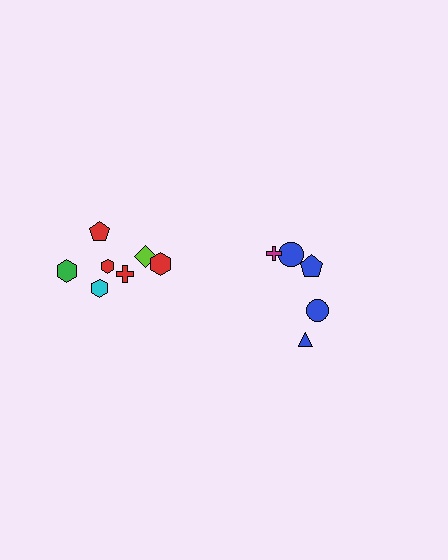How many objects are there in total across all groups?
There are 12 objects.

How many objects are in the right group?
There are 5 objects.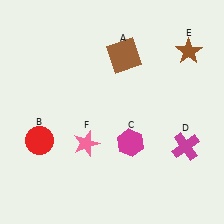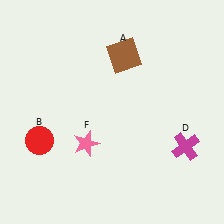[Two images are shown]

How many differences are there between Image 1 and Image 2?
There are 2 differences between the two images.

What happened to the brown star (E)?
The brown star (E) was removed in Image 2. It was in the top-right area of Image 1.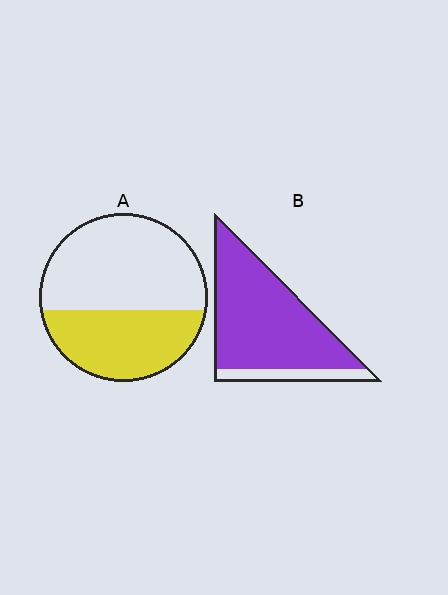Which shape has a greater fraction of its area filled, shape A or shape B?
Shape B.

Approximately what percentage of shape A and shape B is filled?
A is approximately 40% and B is approximately 85%.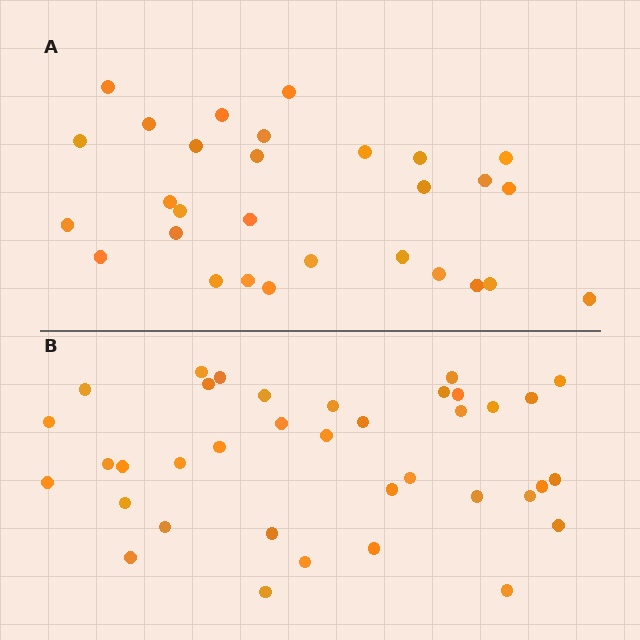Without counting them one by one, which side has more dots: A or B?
Region B (the bottom region) has more dots.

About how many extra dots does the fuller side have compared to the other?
Region B has roughly 8 or so more dots than region A.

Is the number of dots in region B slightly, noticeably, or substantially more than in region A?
Region B has noticeably more, but not dramatically so. The ratio is roughly 1.3 to 1.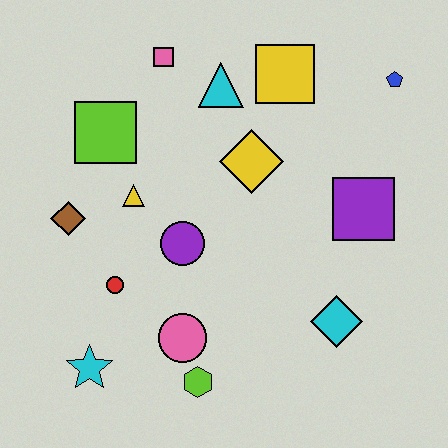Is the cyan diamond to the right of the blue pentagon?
No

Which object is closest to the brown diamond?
The yellow triangle is closest to the brown diamond.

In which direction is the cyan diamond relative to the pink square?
The cyan diamond is below the pink square.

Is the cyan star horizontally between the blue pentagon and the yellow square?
No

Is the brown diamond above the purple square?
No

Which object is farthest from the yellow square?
The cyan star is farthest from the yellow square.